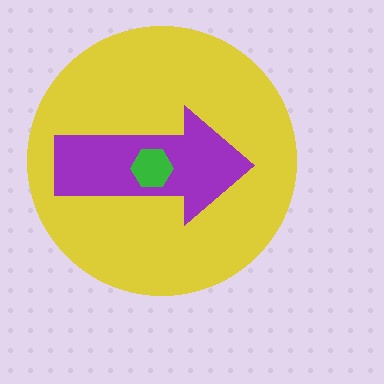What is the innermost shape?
The green hexagon.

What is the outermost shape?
The yellow circle.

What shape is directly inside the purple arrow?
The green hexagon.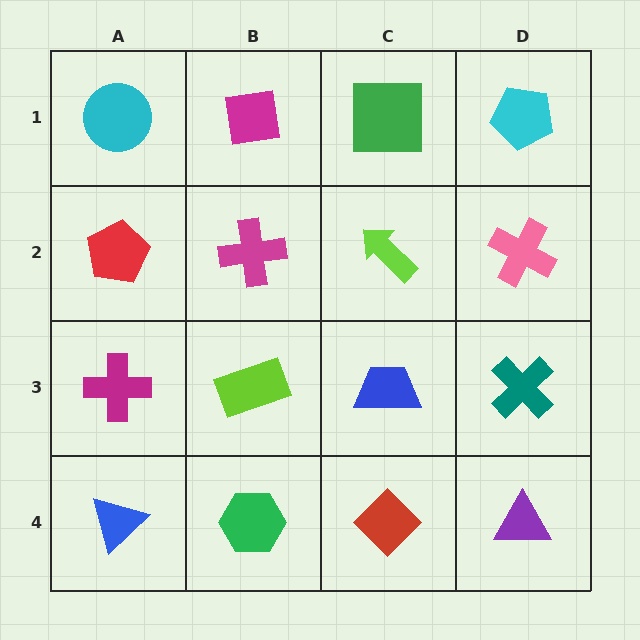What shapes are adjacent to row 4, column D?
A teal cross (row 3, column D), a red diamond (row 4, column C).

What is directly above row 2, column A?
A cyan circle.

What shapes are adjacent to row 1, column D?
A pink cross (row 2, column D), a green square (row 1, column C).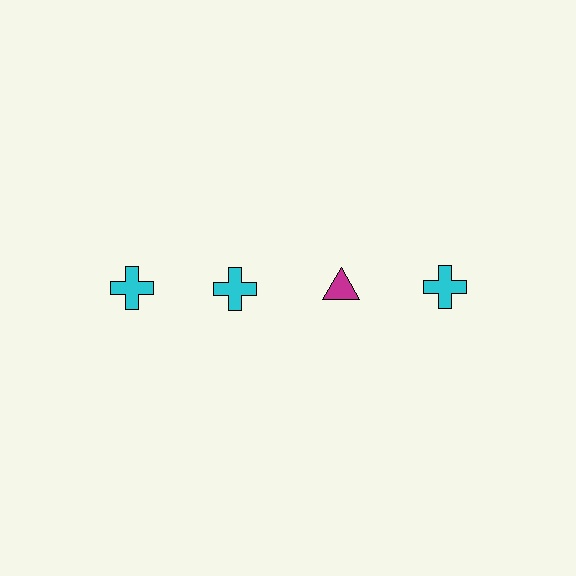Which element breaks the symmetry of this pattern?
The magenta triangle in the top row, center column breaks the symmetry. All other shapes are cyan crosses.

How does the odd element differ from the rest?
It differs in both color (magenta instead of cyan) and shape (triangle instead of cross).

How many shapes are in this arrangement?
There are 4 shapes arranged in a grid pattern.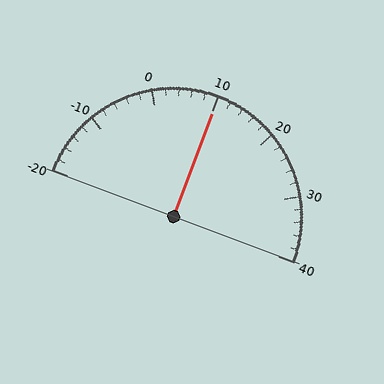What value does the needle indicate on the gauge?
The needle indicates approximately 10.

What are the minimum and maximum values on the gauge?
The gauge ranges from -20 to 40.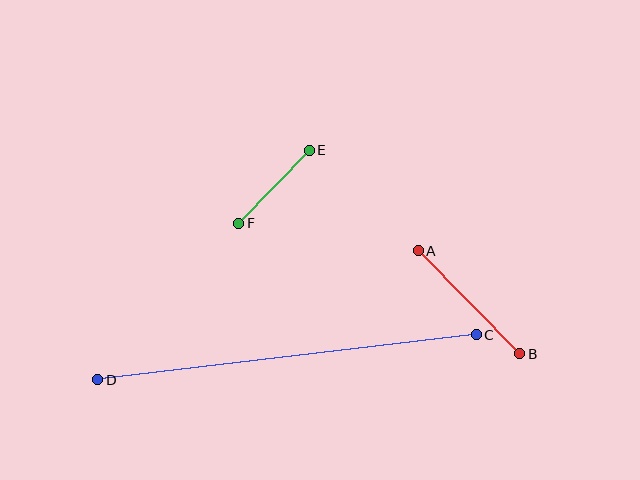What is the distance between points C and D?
The distance is approximately 381 pixels.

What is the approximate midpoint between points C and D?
The midpoint is at approximately (287, 357) pixels.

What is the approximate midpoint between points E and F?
The midpoint is at approximately (274, 187) pixels.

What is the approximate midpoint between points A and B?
The midpoint is at approximately (469, 302) pixels.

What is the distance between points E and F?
The distance is approximately 101 pixels.